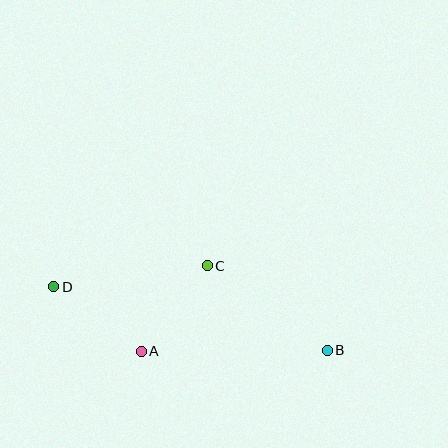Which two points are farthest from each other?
Points B and D are farthest from each other.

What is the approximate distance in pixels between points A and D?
The distance between A and D is approximately 109 pixels.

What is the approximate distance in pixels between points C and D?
The distance between C and D is approximately 155 pixels.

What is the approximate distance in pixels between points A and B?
The distance between A and B is approximately 186 pixels.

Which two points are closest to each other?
Points A and C are closest to each other.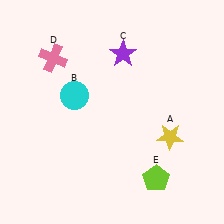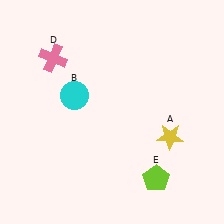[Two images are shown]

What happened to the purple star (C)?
The purple star (C) was removed in Image 2. It was in the top-right area of Image 1.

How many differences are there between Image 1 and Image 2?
There is 1 difference between the two images.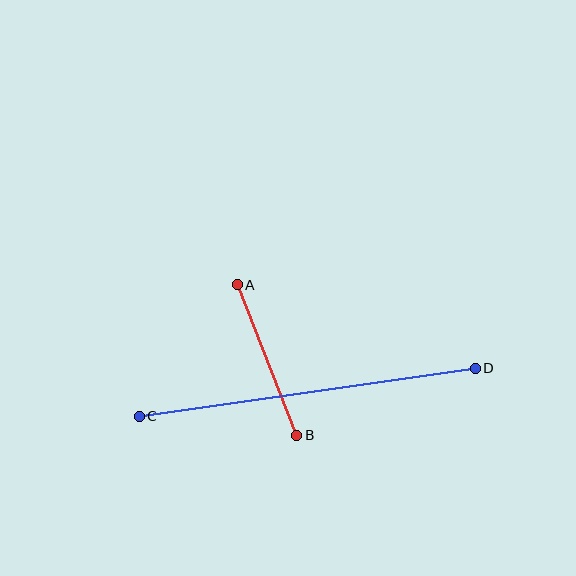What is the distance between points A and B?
The distance is approximately 162 pixels.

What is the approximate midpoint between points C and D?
The midpoint is at approximately (307, 392) pixels.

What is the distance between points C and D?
The distance is approximately 339 pixels.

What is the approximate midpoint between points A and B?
The midpoint is at approximately (267, 360) pixels.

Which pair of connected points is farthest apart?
Points C and D are farthest apart.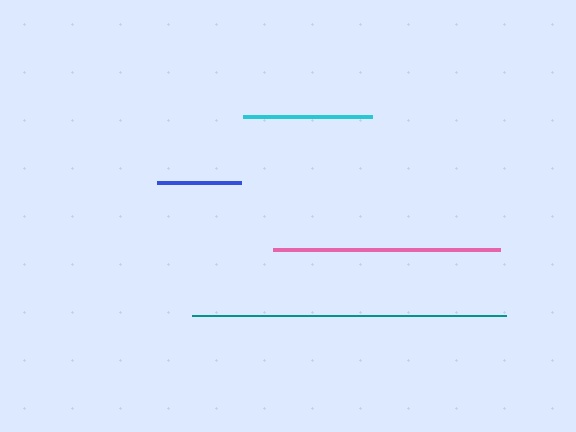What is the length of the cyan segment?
The cyan segment is approximately 129 pixels long.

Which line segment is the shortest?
The blue line is the shortest at approximately 84 pixels.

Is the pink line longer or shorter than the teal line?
The teal line is longer than the pink line.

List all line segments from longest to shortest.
From longest to shortest: teal, pink, cyan, blue.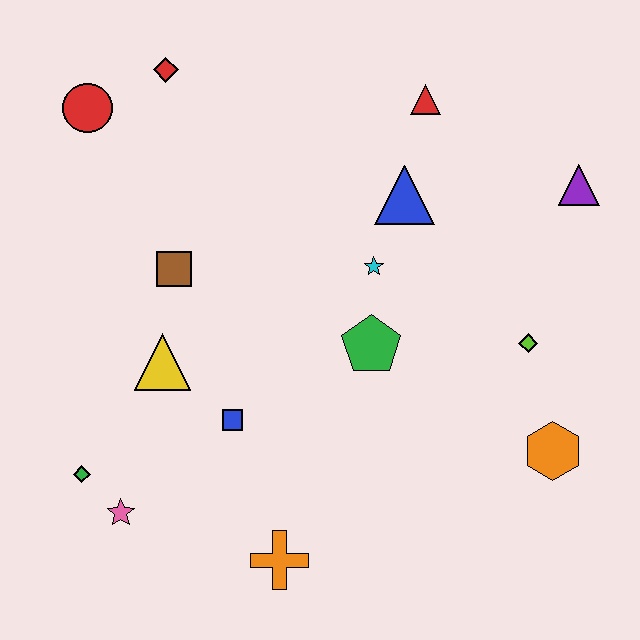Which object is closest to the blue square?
The yellow triangle is closest to the blue square.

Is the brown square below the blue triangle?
Yes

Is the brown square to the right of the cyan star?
No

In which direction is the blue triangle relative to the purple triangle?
The blue triangle is to the left of the purple triangle.